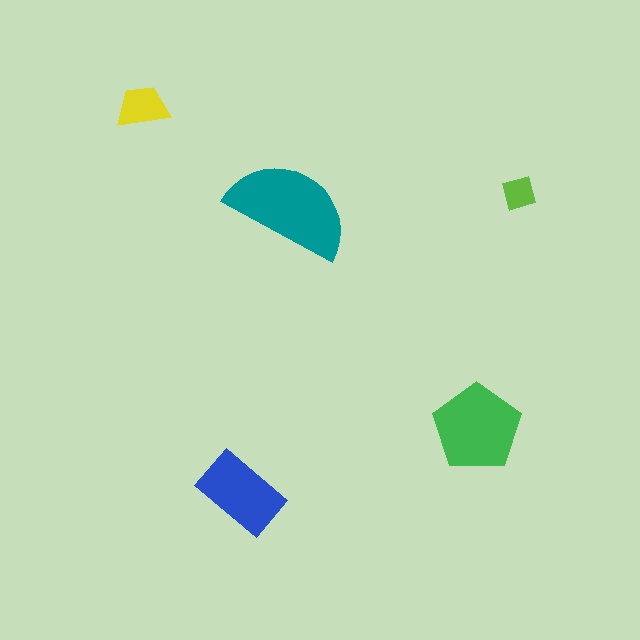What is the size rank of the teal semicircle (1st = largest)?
1st.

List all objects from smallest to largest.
The lime square, the yellow trapezoid, the blue rectangle, the green pentagon, the teal semicircle.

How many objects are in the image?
There are 5 objects in the image.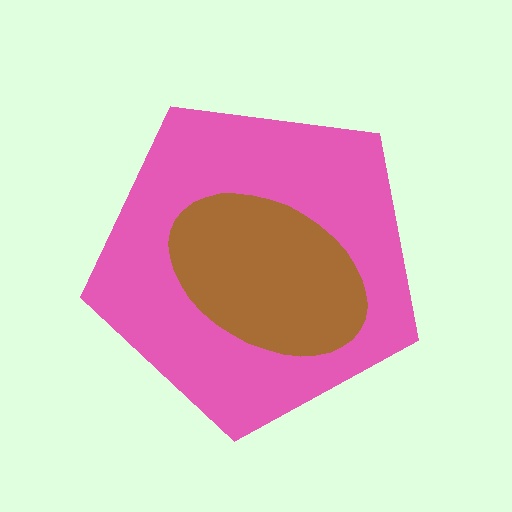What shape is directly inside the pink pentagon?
The brown ellipse.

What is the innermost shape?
The brown ellipse.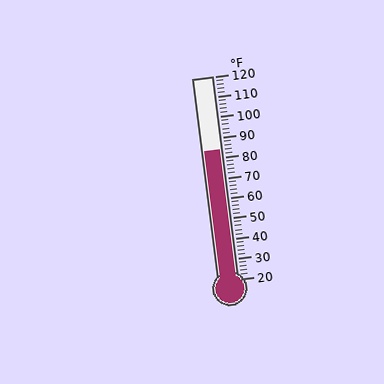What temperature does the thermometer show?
The thermometer shows approximately 84°F.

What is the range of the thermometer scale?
The thermometer scale ranges from 20°F to 120°F.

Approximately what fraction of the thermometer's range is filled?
The thermometer is filled to approximately 65% of its range.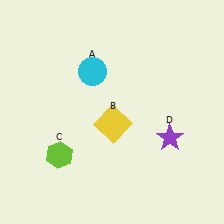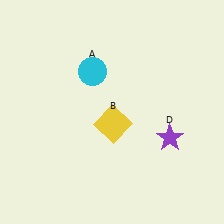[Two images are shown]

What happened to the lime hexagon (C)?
The lime hexagon (C) was removed in Image 2. It was in the bottom-left area of Image 1.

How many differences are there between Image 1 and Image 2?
There is 1 difference between the two images.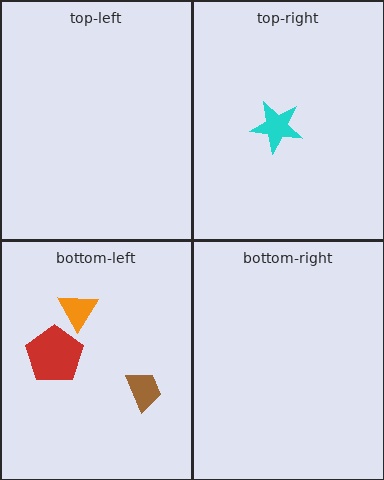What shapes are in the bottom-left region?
The red pentagon, the brown trapezoid, the orange triangle.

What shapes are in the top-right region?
The cyan star.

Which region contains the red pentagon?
The bottom-left region.